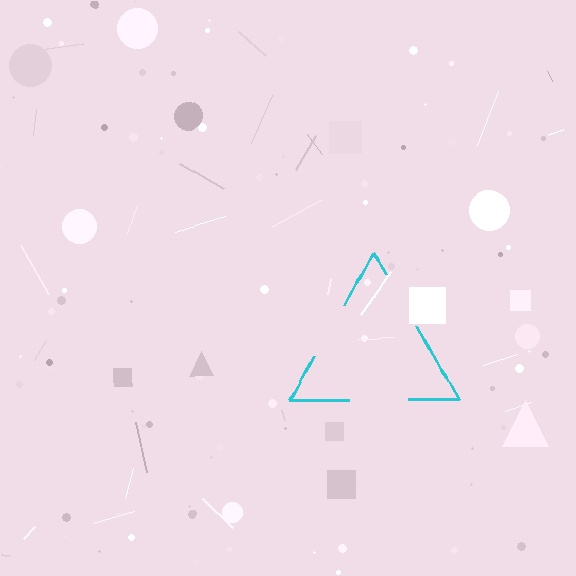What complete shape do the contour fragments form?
The contour fragments form a triangle.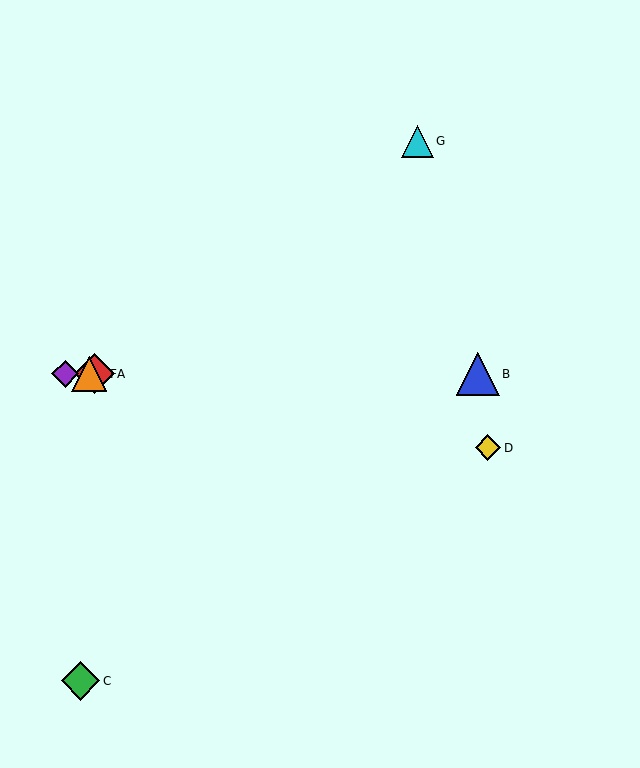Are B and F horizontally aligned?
Yes, both are at y≈374.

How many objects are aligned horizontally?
4 objects (A, B, E, F) are aligned horizontally.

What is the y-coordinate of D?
Object D is at y≈448.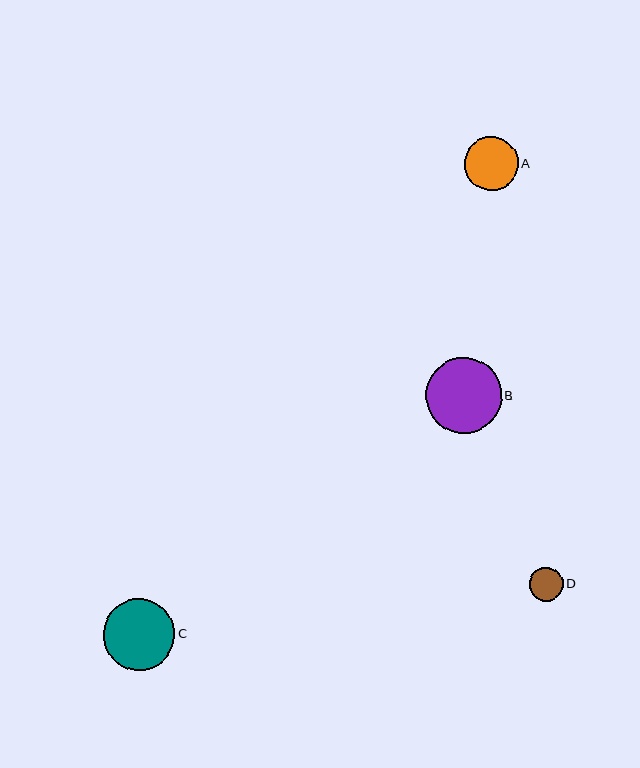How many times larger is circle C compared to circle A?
Circle C is approximately 1.3 times the size of circle A.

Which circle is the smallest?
Circle D is the smallest with a size of approximately 34 pixels.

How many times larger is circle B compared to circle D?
Circle B is approximately 2.3 times the size of circle D.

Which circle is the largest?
Circle B is the largest with a size of approximately 76 pixels.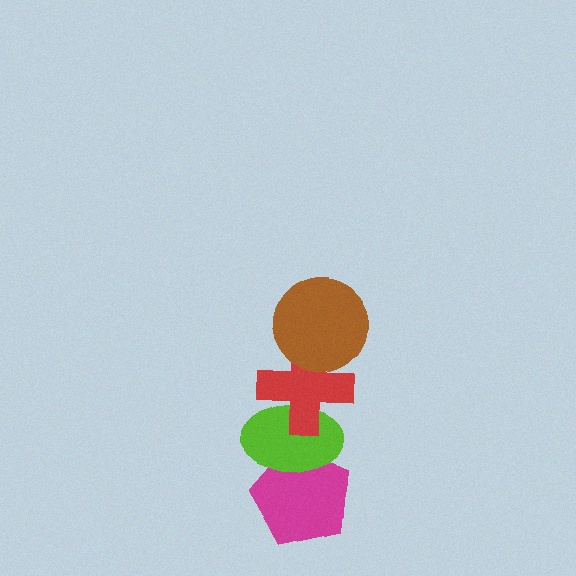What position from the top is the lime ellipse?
The lime ellipse is 3rd from the top.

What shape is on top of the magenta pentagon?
The lime ellipse is on top of the magenta pentagon.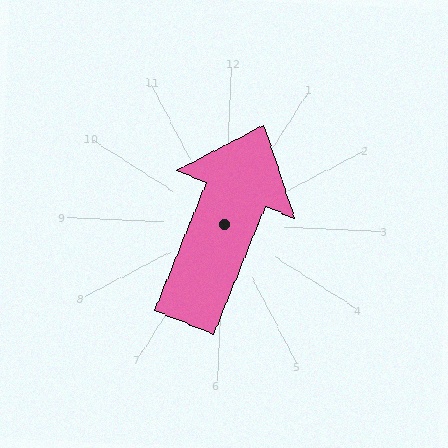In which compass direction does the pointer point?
North.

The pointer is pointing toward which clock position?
Roughly 1 o'clock.